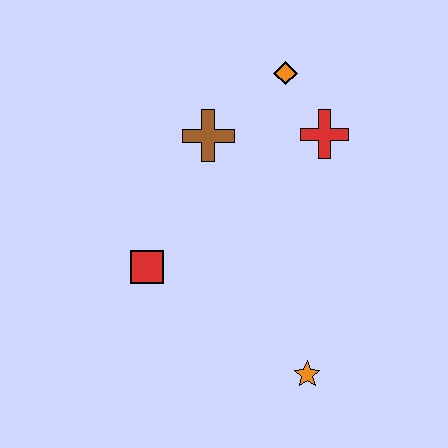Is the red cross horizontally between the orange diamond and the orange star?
No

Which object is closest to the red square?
The brown cross is closest to the red square.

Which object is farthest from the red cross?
The orange star is farthest from the red cross.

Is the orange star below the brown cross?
Yes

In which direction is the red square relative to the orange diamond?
The red square is below the orange diamond.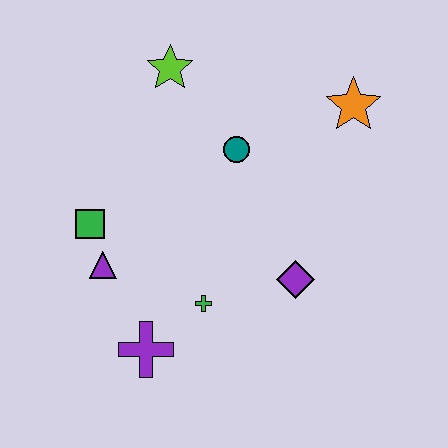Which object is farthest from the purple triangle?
The orange star is farthest from the purple triangle.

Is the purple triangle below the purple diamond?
No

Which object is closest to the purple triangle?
The green square is closest to the purple triangle.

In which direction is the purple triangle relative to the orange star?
The purple triangle is to the left of the orange star.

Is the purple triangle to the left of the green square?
No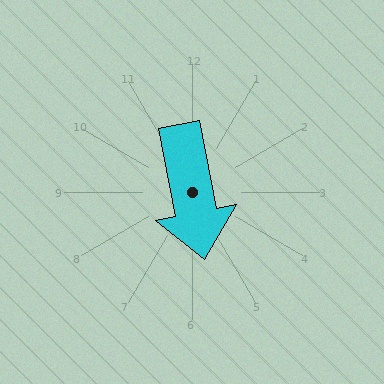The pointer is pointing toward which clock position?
Roughly 6 o'clock.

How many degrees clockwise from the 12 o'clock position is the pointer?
Approximately 169 degrees.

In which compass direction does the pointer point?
South.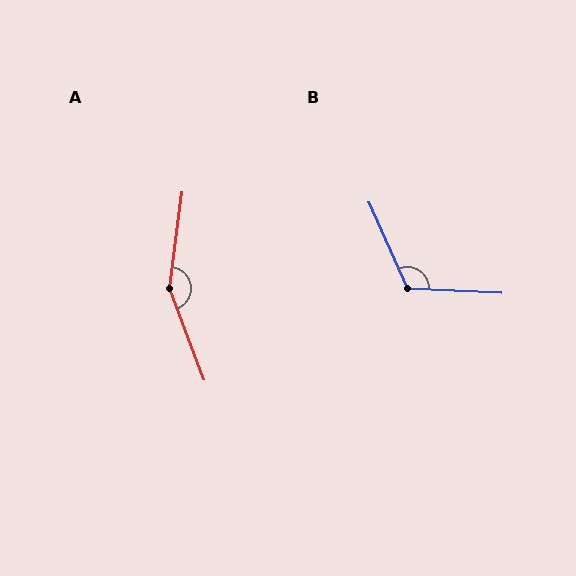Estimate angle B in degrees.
Approximately 116 degrees.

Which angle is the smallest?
B, at approximately 116 degrees.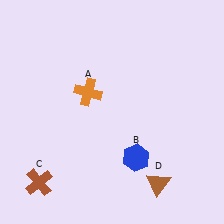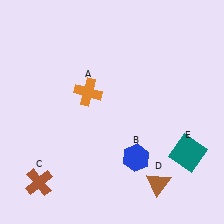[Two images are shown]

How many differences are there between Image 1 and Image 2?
There is 1 difference between the two images.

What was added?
A teal square (E) was added in Image 2.